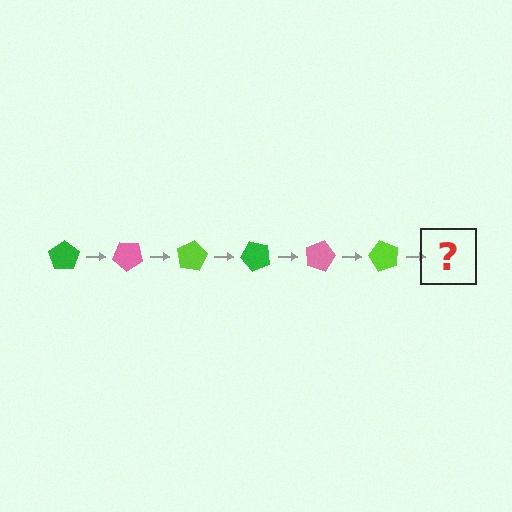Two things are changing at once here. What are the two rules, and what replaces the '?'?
The two rules are that it rotates 40 degrees each step and the color cycles through green, pink, and lime. The '?' should be a green pentagon, rotated 240 degrees from the start.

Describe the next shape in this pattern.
It should be a green pentagon, rotated 240 degrees from the start.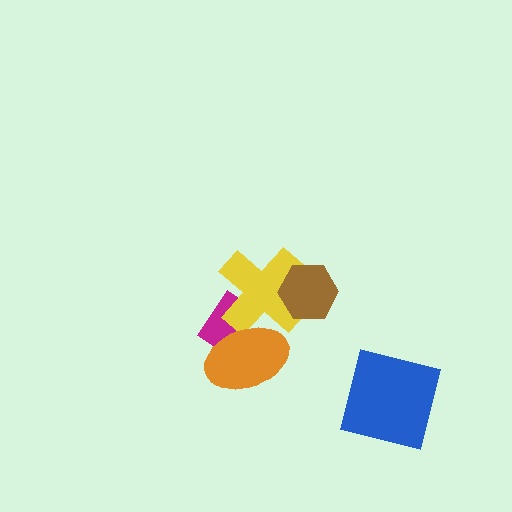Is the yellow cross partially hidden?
Yes, it is partially covered by another shape.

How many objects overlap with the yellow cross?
3 objects overlap with the yellow cross.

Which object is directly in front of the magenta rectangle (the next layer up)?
The yellow cross is directly in front of the magenta rectangle.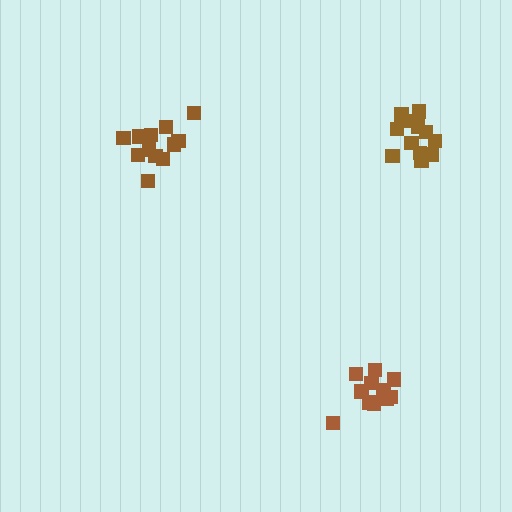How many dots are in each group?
Group 1: 12 dots, Group 2: 12 dots, Group 3: 11 dots (35 total).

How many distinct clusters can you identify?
There are 3 distinct clusters.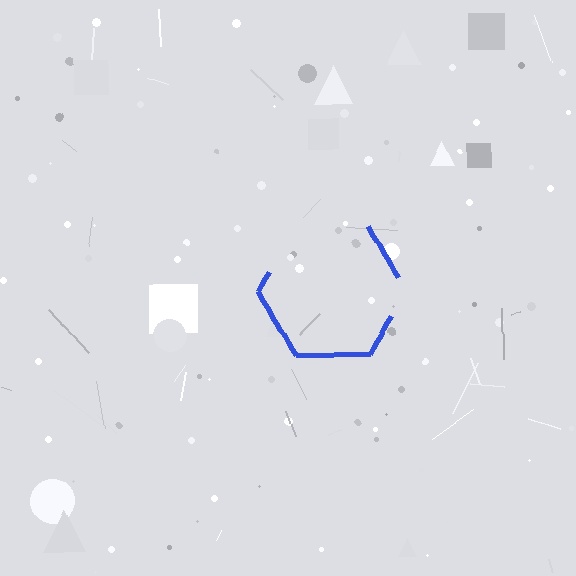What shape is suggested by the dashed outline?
The dashed outline suggests a hexagon.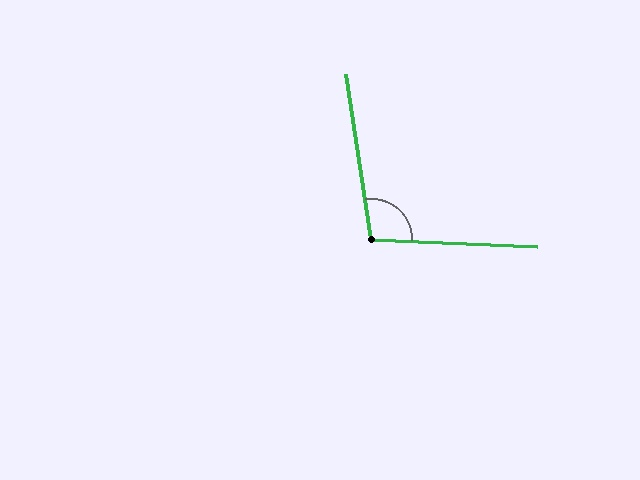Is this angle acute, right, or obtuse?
It is obtuse.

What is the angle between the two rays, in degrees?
Approximately 101 degrees.